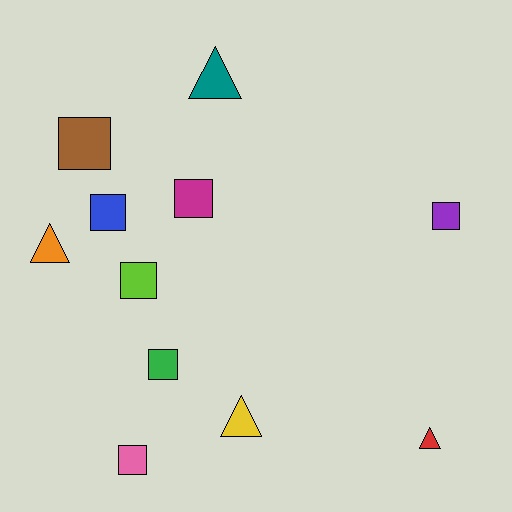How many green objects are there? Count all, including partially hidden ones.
There is 1 green object.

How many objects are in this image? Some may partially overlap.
There are 11 objects.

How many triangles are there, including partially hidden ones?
There are 4 triangles.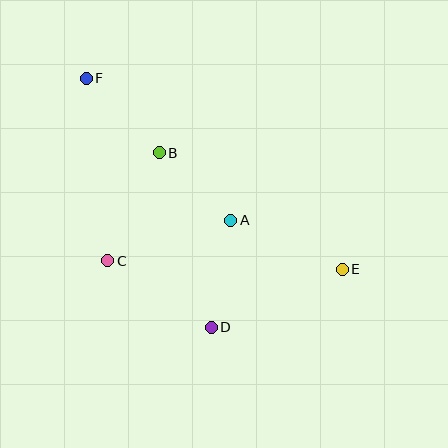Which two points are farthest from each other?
Points E and F are farthest from each other.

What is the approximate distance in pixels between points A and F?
The distance between A and F is approximately 202 pixels.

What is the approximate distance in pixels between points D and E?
The distance between D and E is approximately 143 pixels.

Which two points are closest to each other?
Points A and B are closest to each other.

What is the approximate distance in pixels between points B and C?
The distance between B and C is approximately 120 pixels.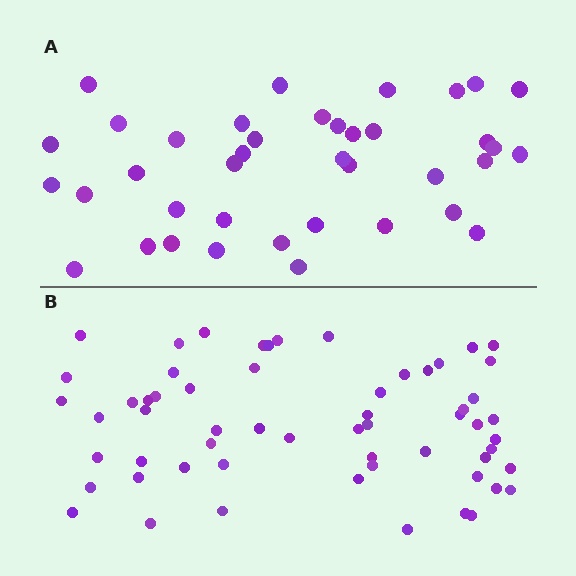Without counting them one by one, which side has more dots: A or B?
Region B (the bottom region) has more dots.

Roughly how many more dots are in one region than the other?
Region B has approximately 20 more dots than region A.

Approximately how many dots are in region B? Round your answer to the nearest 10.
About 60 dots. (The exact count is 59, which rounds to 60.)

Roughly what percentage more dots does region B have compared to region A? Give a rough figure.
About 50% more.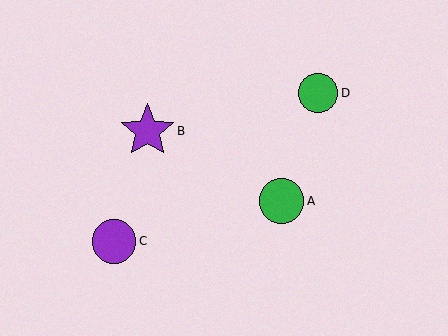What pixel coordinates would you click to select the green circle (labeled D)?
Click at (318, 93) to select the green circle D.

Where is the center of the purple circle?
The center of the purple circle is at (114, 241).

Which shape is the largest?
The purple star (labeled B) is the largest.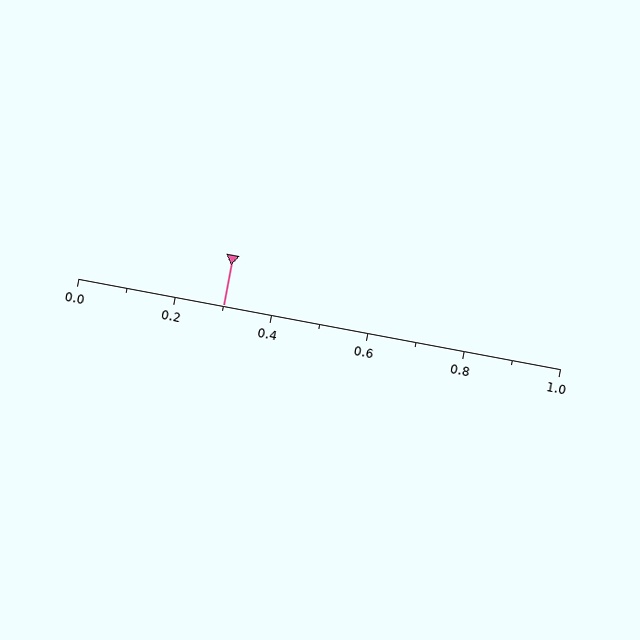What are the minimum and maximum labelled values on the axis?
The axis runs from 0.0 to 1.0.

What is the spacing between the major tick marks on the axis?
The major ticks are spaced 0.2 apart.